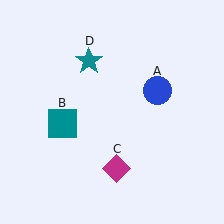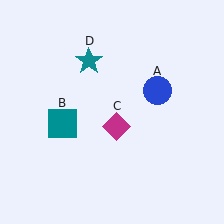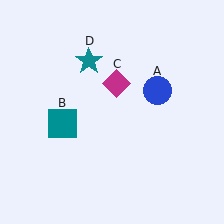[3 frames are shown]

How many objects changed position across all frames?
1 object changed position: magenta diamond (object C).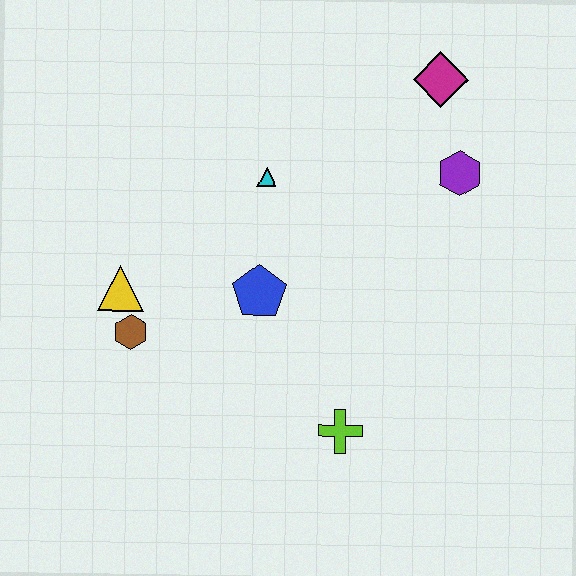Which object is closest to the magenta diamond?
The purple hexagon is closest to the magenta diamond.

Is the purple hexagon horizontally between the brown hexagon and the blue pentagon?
No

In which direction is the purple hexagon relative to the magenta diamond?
The purple hexagon is below the magenta diamond.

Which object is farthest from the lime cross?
The magenta diamond is farthest from the lime cross.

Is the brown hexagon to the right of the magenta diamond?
No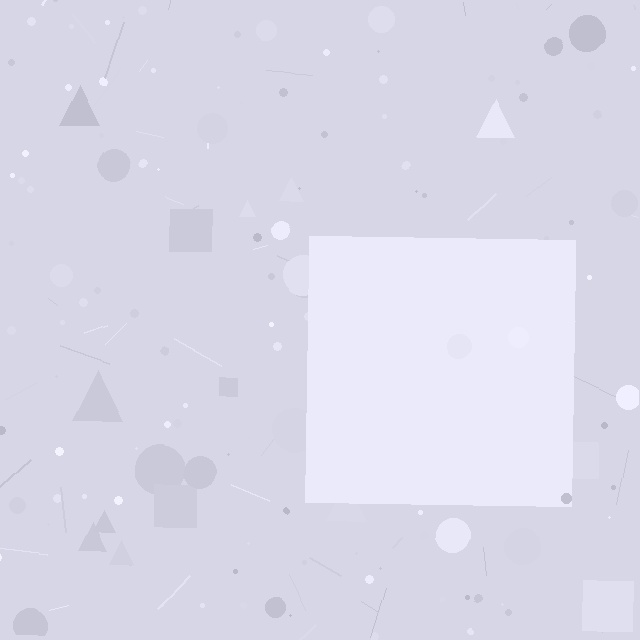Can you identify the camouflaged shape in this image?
The camouflaged shape is a square.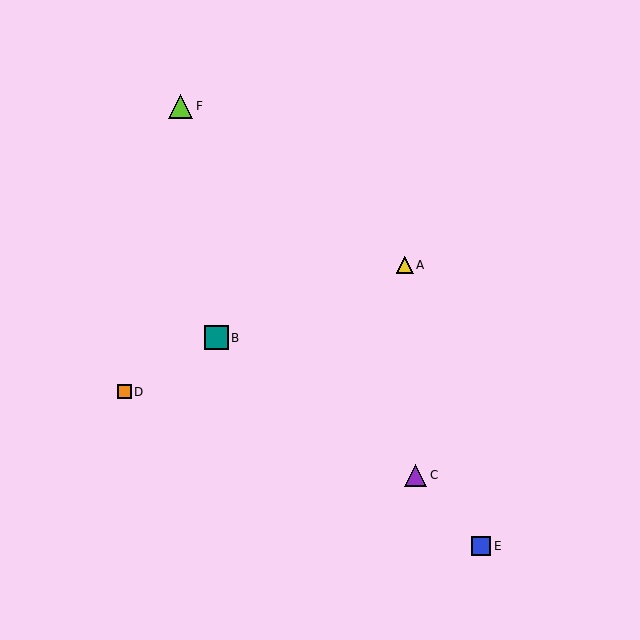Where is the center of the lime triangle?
The center of the lime triangle is at (181, 106).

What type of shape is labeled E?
Shape E is a blue square.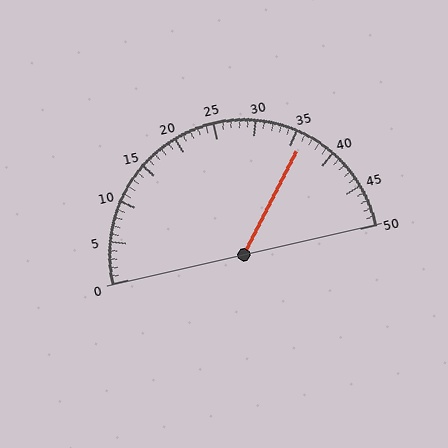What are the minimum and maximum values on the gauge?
The gauge ranges from 0 to 50.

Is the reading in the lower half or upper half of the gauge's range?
The reading is in the upper half of the range (0 to 50).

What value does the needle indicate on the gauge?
The needle indicates approximately 36.